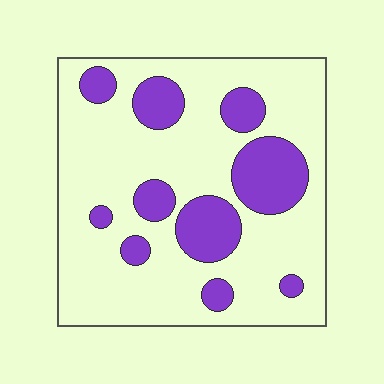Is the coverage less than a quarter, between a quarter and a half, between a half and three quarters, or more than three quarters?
Less than a quarter.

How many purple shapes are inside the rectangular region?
10.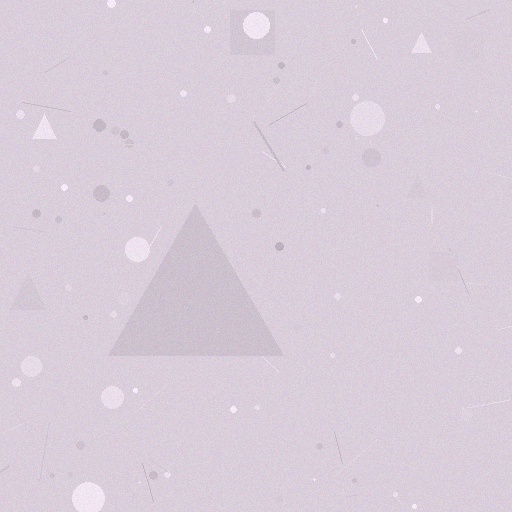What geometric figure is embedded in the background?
A triangle is embedded in the background.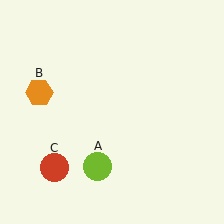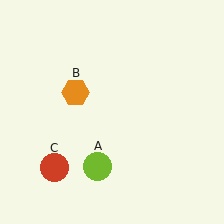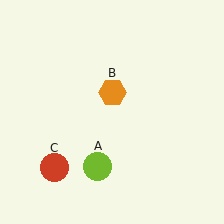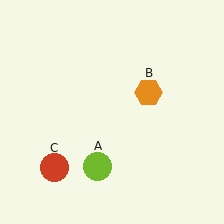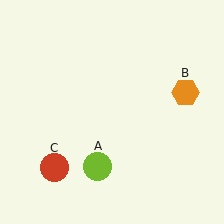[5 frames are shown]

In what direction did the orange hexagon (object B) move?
The orange hexagon (object B) moved right.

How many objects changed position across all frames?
1 object changed position: orange hexagon (object B).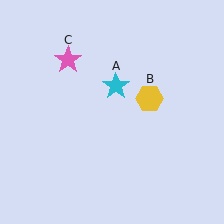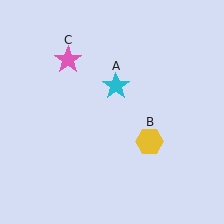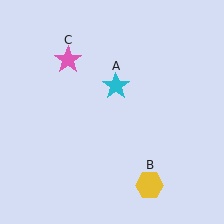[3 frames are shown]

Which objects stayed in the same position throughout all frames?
Cyan star (object A) and pink star (object C) remained stationary.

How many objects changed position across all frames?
1 object changed position: yellow hexagon (object B).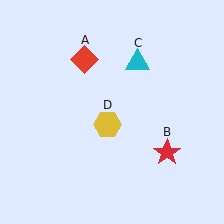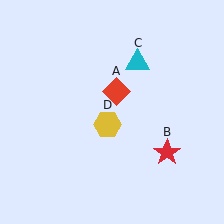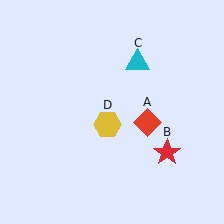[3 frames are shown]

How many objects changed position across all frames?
1 object changed position: red diamond (object A).